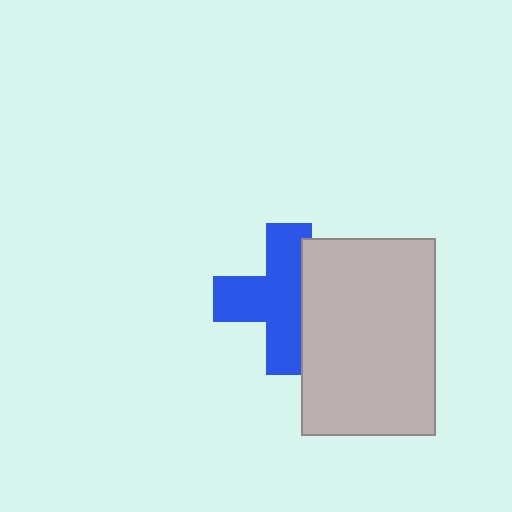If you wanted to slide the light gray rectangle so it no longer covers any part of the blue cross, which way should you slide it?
Slide it right — that is the most direct way to separate the two shapes.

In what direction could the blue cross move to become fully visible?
The blue cross could move left. That would shift it out from behind the light gray rectangle entirely.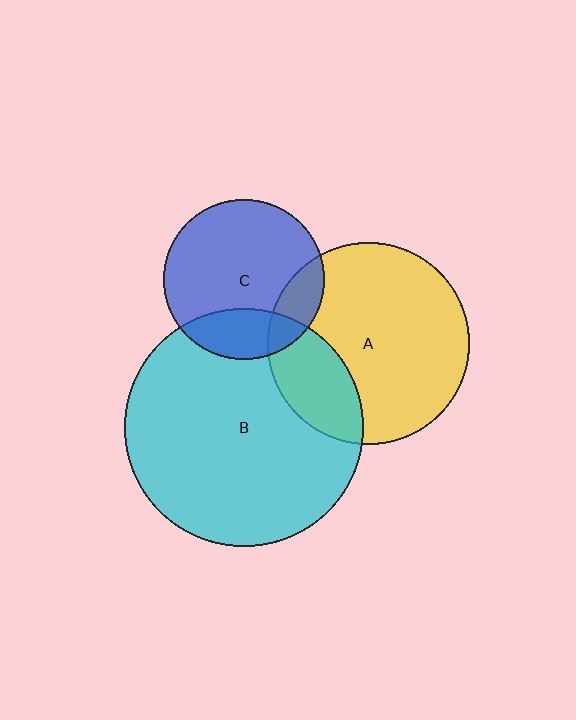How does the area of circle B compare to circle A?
Approximately 1.4 times.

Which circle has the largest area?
Circle B (cyan).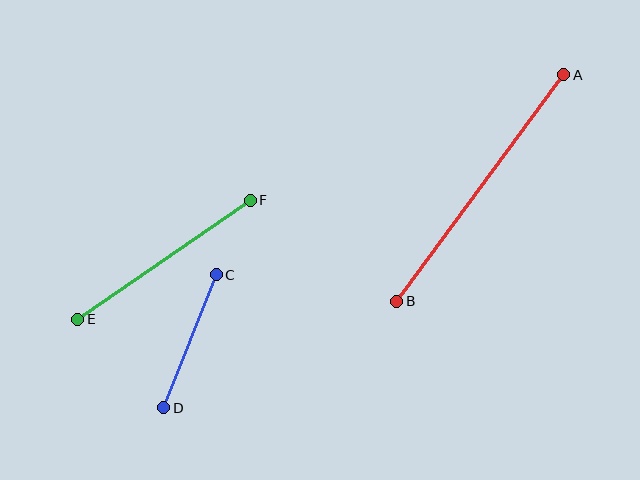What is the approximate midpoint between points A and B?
The midpoint is at approximately (480, 188) pixels.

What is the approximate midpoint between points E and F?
The midpoint is at approximately (164, 260) pixels.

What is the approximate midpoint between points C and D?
The midpoint is at approximately (190, 341) pixels.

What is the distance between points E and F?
The distance is approximately 209 pixels.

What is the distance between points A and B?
The distance is approximately 282 pixels.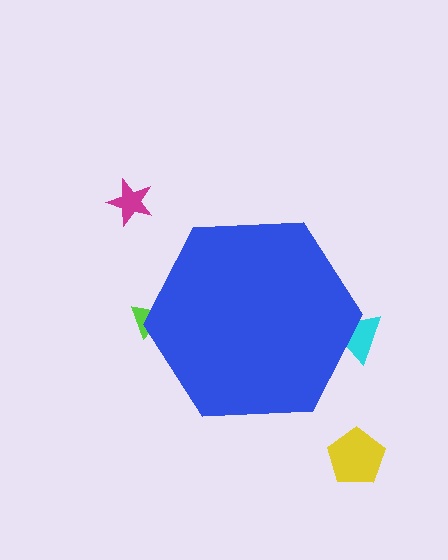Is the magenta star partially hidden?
No, the magenta star is fully visible.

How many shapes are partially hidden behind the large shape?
2 shapes are partially hidden.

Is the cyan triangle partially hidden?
Yes, the cyan triangle is partially hidden behind the blue hexagon.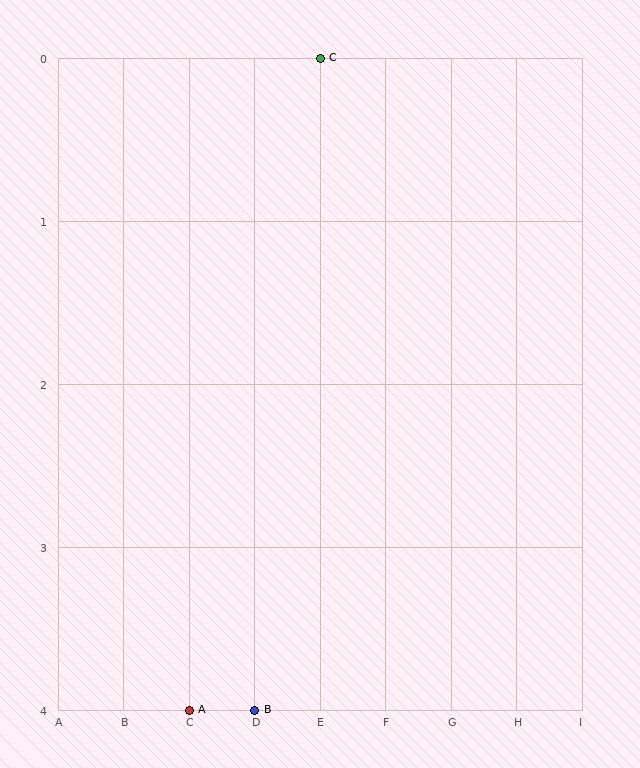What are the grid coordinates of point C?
Point C is at grid coordinates (E, 0).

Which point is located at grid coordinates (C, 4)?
Point A is at (C, 4).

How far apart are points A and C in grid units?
Points A and C are 2 columns and 4 rows apart (about 4.5 grid units diagonally).